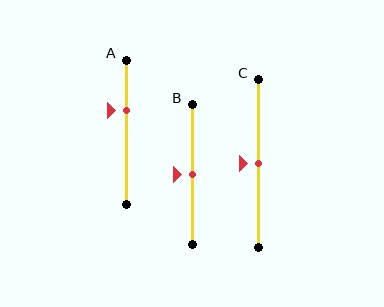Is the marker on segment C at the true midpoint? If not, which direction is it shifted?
Yes, the marker on segment C is at the true midpoint.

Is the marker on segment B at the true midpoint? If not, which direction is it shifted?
Yes, the marker on segment B is at the true midpoint.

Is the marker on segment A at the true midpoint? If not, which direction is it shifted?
No, the marker on segment A is shifted upward by about 15% of the segment length.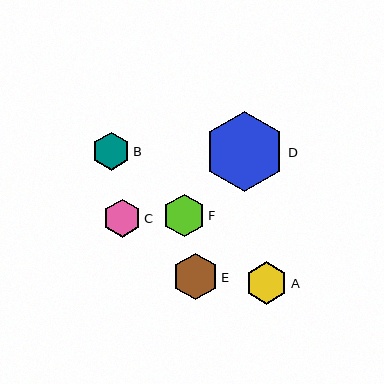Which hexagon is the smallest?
Hexagon B is the smallest with a size of approximately 38 pixels.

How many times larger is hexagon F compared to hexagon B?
Hexagon F is approximately 1.1 times the size of hexagon B.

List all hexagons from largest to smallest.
From largest to smallest: D, E, A, F, C, B.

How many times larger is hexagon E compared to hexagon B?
Hexagon E is approximately 1.2 times the size of hexagon B.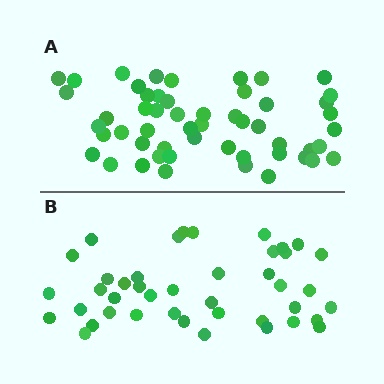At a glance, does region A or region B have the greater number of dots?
Region A (the top region) has more dots.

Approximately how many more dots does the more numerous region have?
Region A has roughly 12 or so more dots than region B.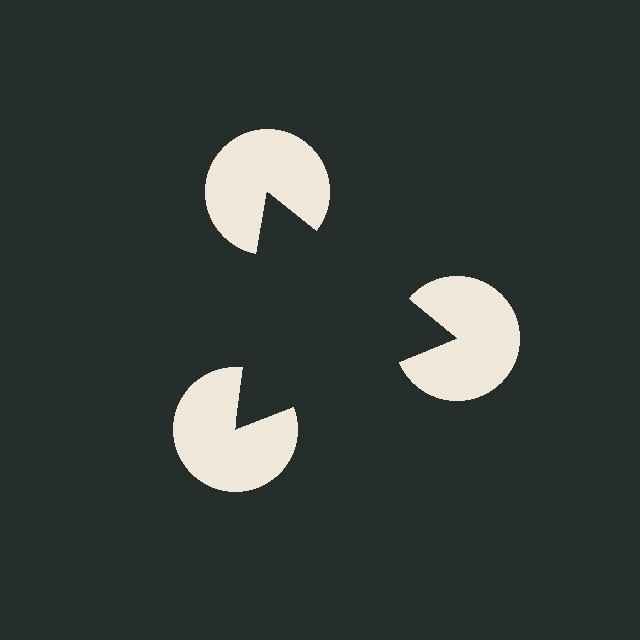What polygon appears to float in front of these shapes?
An illusory triangle — its edges are inferred from the aligned wedge cuts in the pac-man discs, not physically drawn.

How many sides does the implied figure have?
3 sides.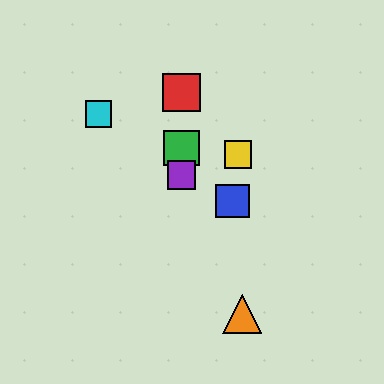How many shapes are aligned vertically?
3 shapes (the red square, the green square, the purple square) are aligned vertically.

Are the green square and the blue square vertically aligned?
No, the green square is at x≈182 and the blue square is at x≈233.